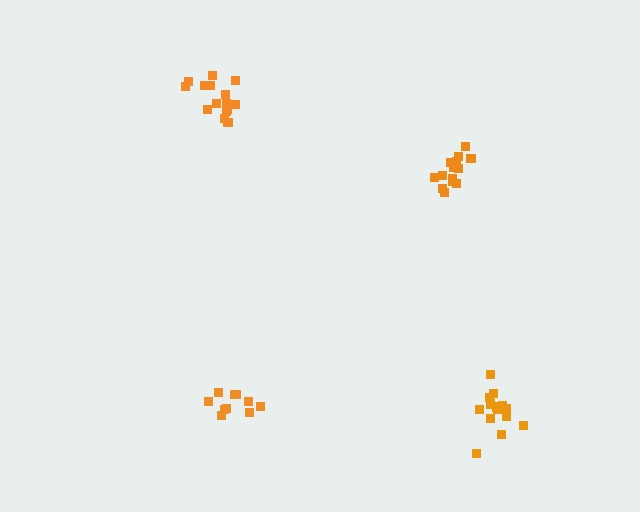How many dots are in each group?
Group 1: 15 dots, Group 2: 10 dots, Group 3: 14 dots, Group 4: 14 dots (53 total).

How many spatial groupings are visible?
There are 4 spatial groupings.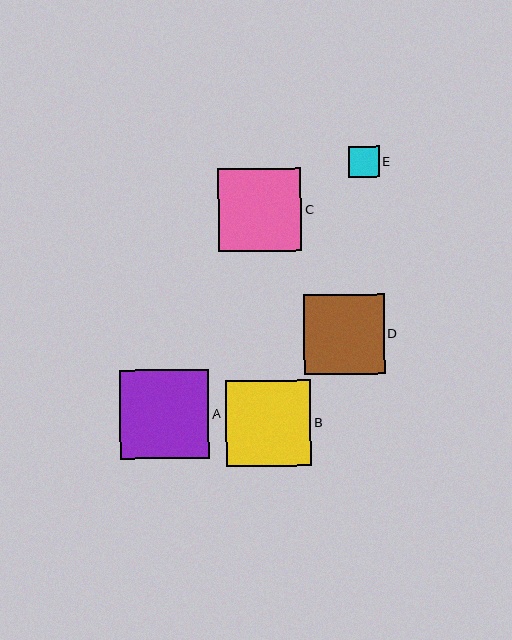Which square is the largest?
Square A is the largest with a size of approximately 89 pixels.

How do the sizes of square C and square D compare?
Square C and square D are approximately the same size.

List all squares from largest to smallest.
From largest to smallest: A, B, C, D, E.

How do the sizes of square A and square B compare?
Square A and square B are approximately the same size.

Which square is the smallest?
Square E is the smallest with a size of approximately 31 pixels.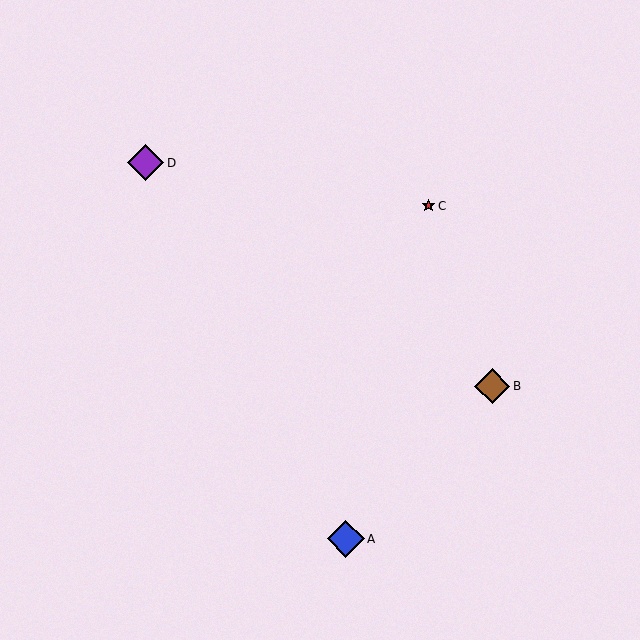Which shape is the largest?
The blue diamond (labeled A) is the largest.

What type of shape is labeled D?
Shape D is a purple diamond.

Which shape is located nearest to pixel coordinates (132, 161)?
The purple diamond (labeled D) at (145, 163) is nearest to that location.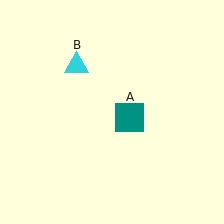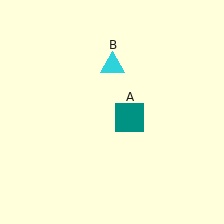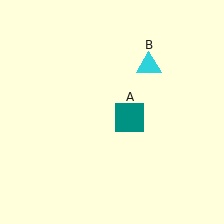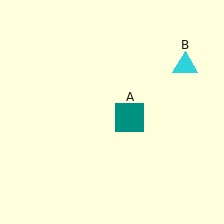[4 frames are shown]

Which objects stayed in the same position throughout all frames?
Teal square (object A) remained stationary.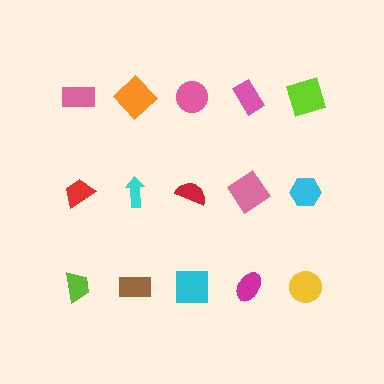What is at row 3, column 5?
A yellow circle.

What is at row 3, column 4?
A magenta ellipse.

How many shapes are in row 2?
5 shapes.